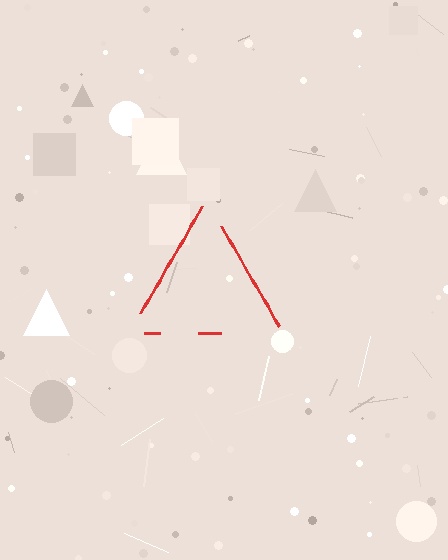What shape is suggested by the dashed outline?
The dashed outline suggests a triangle.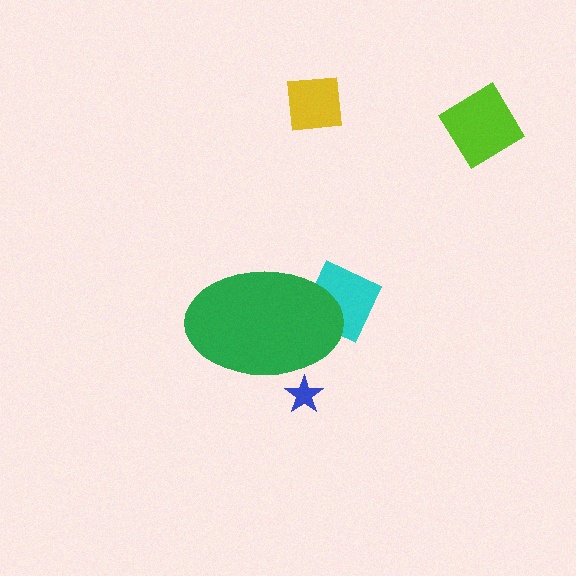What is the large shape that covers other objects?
A green ellipse.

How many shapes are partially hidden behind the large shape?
2 shapes are partially hidden.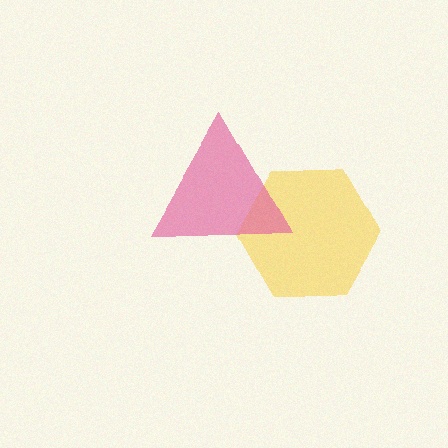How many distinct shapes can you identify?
There are 2 distinct shapes: a yellow hexagon, a pink triangle.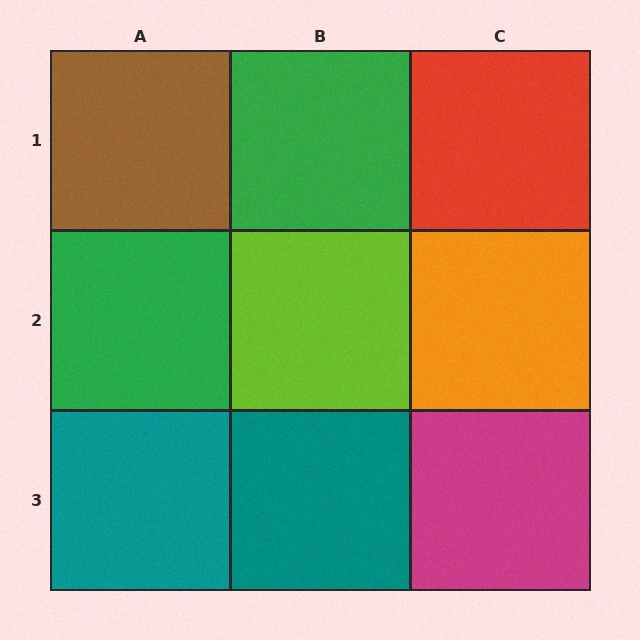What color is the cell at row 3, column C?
Magenta.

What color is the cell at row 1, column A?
Brown.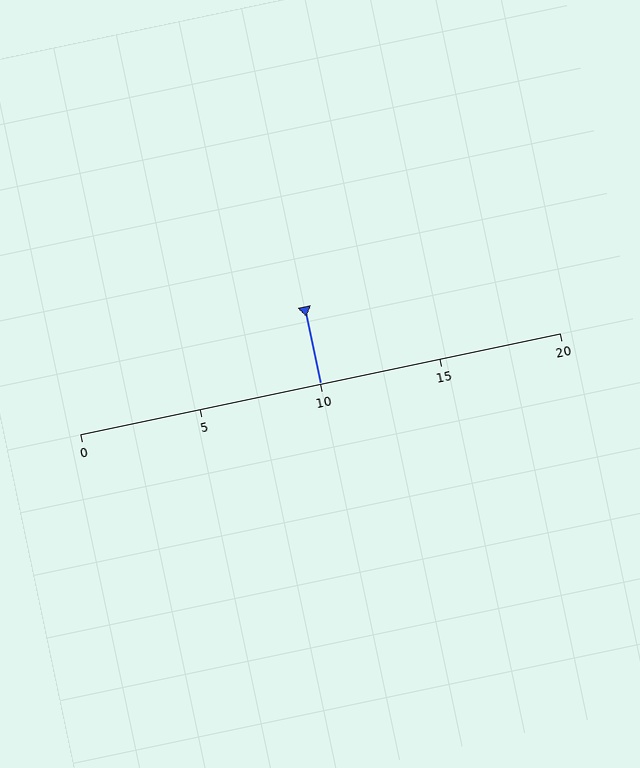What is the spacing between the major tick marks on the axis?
The major ticks are spaced 5 apart.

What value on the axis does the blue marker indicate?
The marker indicates approximately 10.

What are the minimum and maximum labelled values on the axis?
The axis runs from 0 to 20.